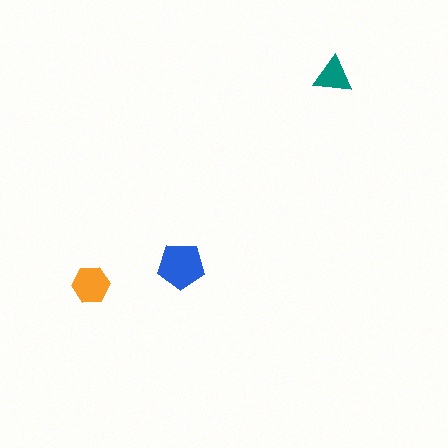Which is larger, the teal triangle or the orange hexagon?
The orange hexagon.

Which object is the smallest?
The teal triangle.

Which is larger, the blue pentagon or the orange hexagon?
The blue pentagon.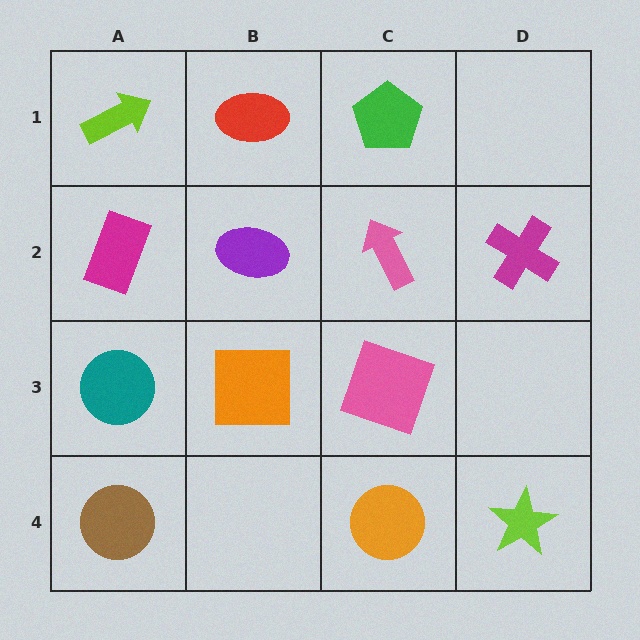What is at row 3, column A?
A teal circle.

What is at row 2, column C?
A pink arrow.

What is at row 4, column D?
A lime star.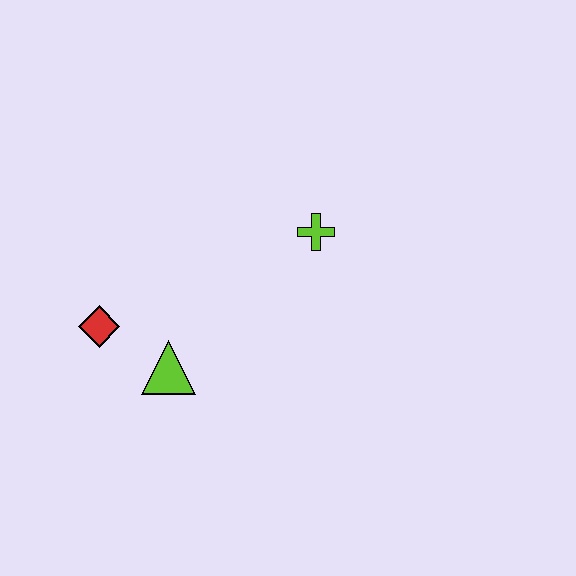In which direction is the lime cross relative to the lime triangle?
The lime cross is to the right of the lime triangle.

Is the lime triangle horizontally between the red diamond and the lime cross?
Yes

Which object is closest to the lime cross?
The lime triangle is closest to the lime cross.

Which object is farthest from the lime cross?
The red diamond is farthest from the lime cross.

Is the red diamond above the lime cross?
No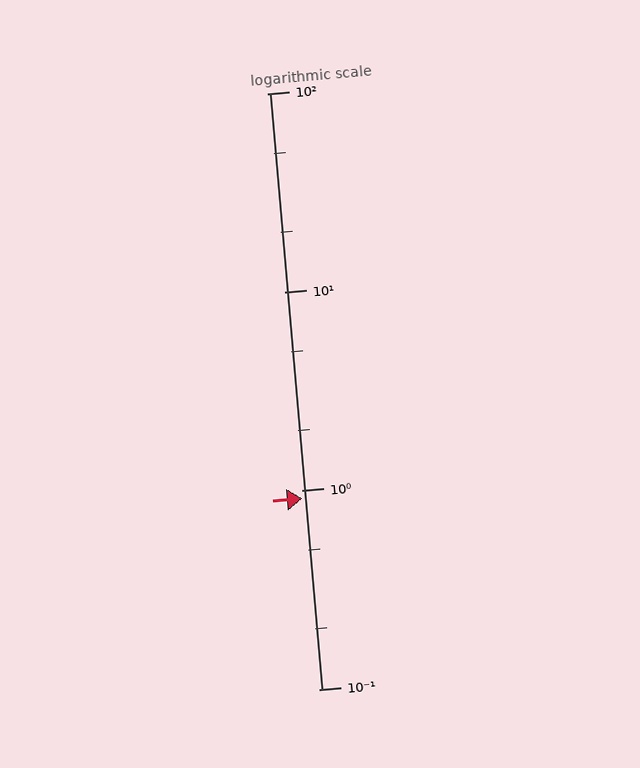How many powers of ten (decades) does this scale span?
The scale spans 3 decades, from 0.1 to 100.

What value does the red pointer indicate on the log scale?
The pointer indicates approximately 0.91.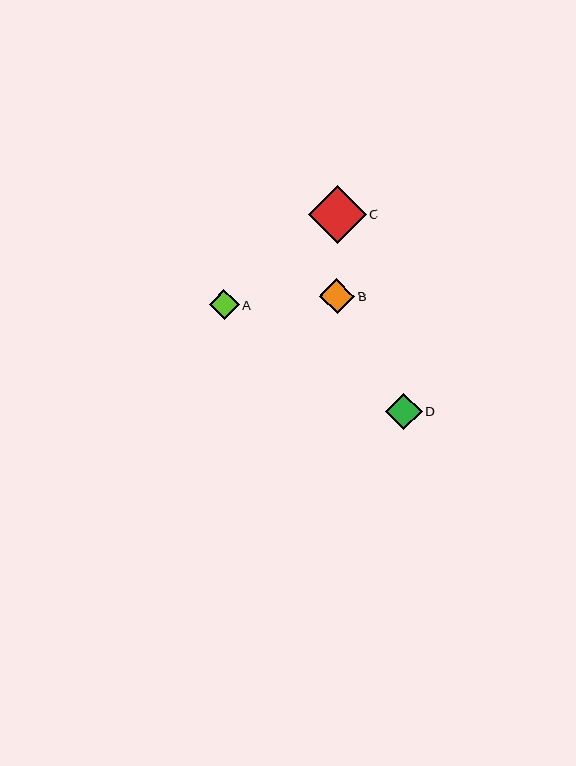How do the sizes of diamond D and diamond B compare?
Diamond D and diamond B are approximately the same size.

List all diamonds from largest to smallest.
From largest to smallest: C, D, B, A.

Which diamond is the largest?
Diamond C is the largest with a size of approximately 58 pixels.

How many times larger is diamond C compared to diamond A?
Diamond C is approximately 1.9 times the size of diamond A.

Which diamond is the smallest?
Diamond A is the smallest with a size of approximately 30 pixels.